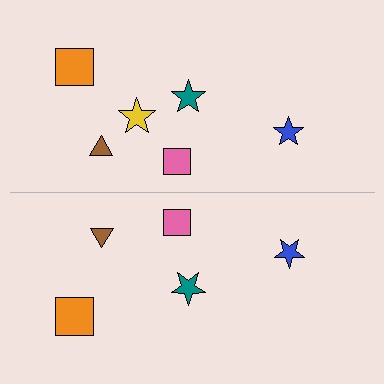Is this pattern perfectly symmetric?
No, the pattern is not perfectly symmetric. A yellow star is missing from the bottom side.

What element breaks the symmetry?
A yellow star is missing from the bottom side.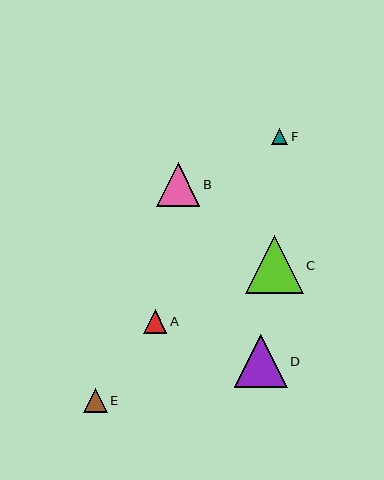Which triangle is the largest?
Triangle C is the largest with a size of approximately 58 pixels.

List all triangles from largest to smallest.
From largest to smallest: C, D, B, E, A, F.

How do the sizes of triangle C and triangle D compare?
Triangle C and triangle D are approximately the same size.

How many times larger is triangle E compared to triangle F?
Triangle E is approximately 1.5 times the size of triangle F.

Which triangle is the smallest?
Triangle F is the smallest with a size of approximately 16 pixels.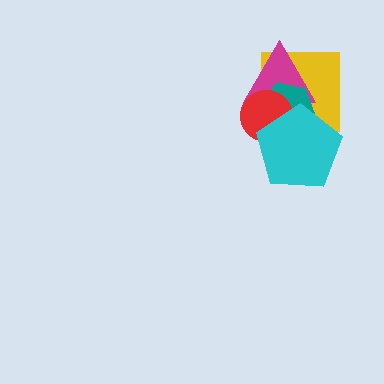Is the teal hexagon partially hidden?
Yes, it is partially covered by another shape.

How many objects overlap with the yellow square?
4 objects overlap with the yellow square.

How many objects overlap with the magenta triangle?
4 objects overlap with the magenta triangle.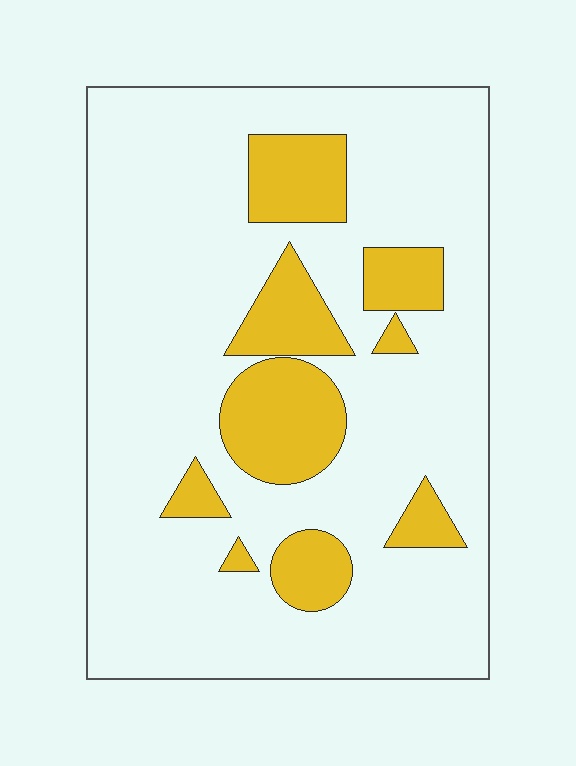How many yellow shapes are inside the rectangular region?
9.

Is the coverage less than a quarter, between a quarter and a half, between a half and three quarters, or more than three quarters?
Less than a quarter.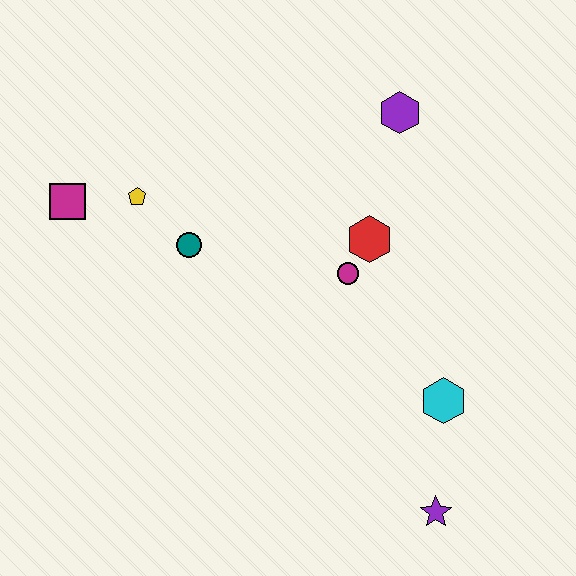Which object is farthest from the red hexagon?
The magenta square is farthest from the red hexagon.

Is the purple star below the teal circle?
Yes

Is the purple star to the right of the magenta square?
Yes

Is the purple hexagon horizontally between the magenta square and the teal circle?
No